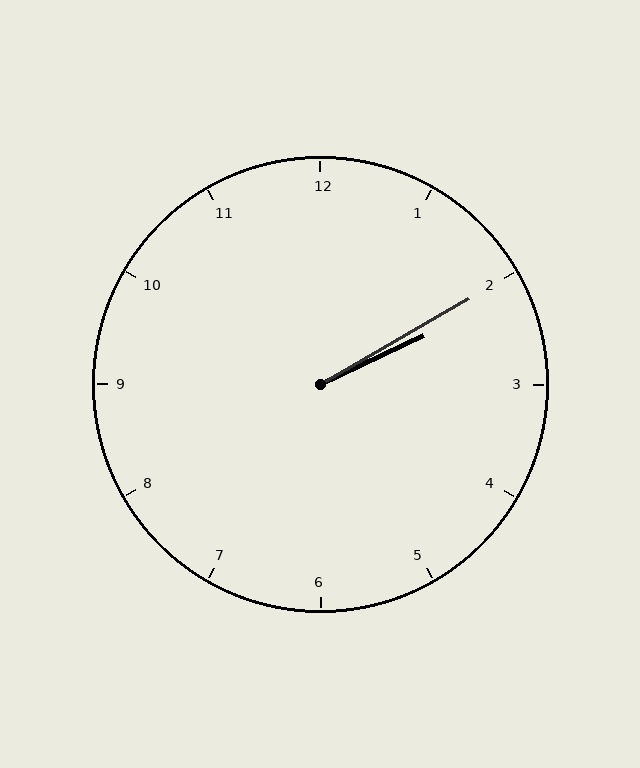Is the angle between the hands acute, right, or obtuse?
It is acute.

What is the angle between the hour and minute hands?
Approximately 5 degrees.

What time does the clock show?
2:10.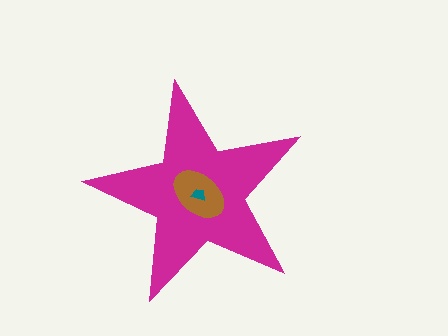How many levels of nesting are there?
3.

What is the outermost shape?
The magenta star.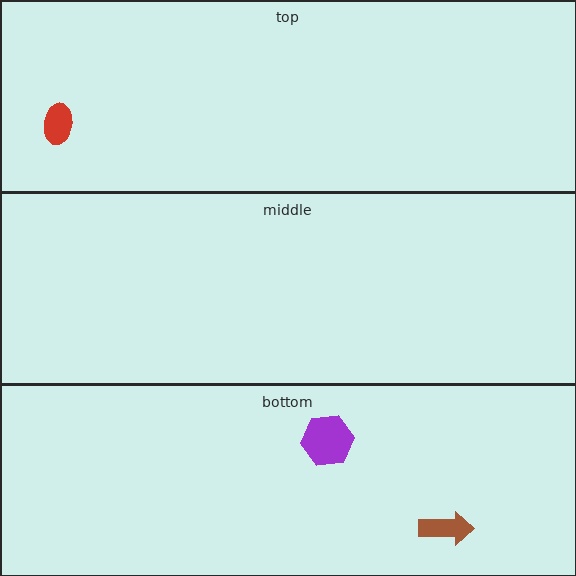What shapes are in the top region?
The red ellipse.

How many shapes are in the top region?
1.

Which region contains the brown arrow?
The bottom region.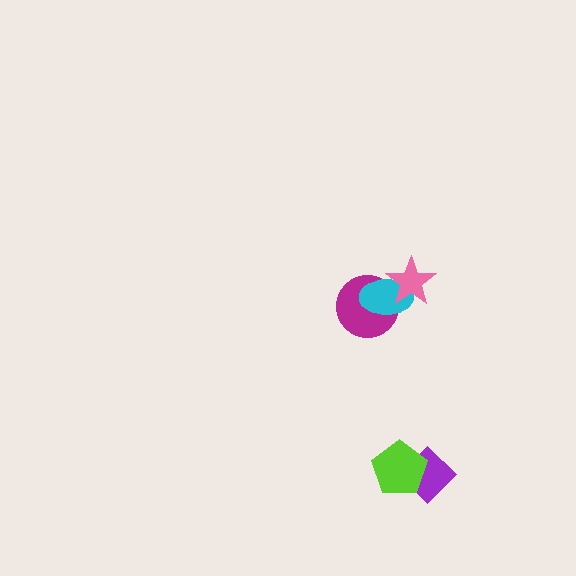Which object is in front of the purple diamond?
The lime pentagon is in front of the purple diamond.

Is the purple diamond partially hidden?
Yes, it is partially covered by another shape.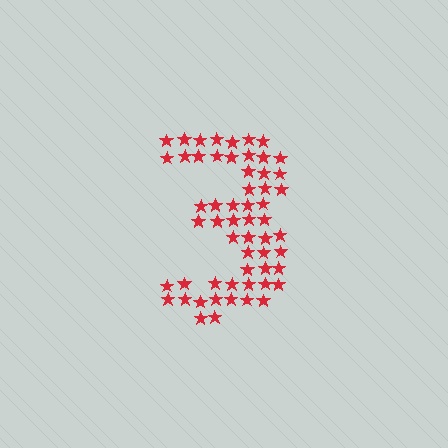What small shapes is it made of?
It is made of small stars.